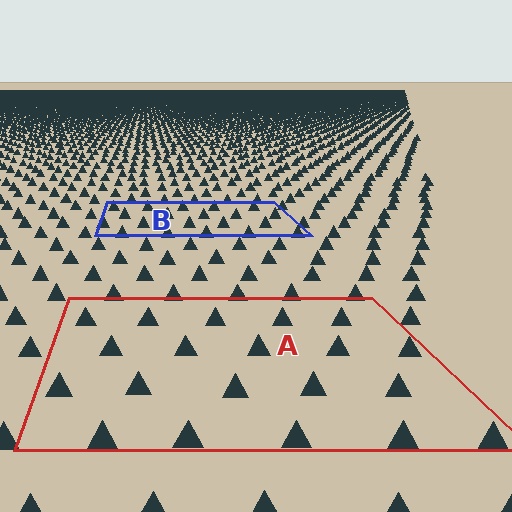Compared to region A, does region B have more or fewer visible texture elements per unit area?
Region B has more texture elements per unit area — they are packed more densely because it is farther away.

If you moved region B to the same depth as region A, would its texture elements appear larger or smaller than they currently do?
They would appear larger. At a closer depth, the same texture elements are projected at a bigger on-screen size.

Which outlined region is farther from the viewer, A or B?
Region B is farther from the viewer — the texture elements inside it appear smaller and more densely packed.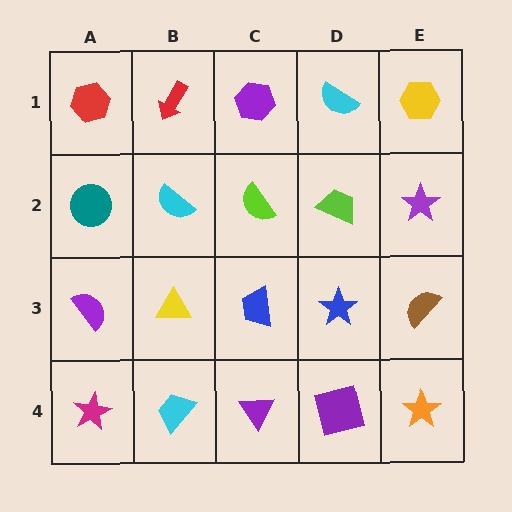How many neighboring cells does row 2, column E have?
3.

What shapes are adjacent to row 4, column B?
A yellow triangle (row 3, column B), a magenta star (row 4, column A), a purple triangle (row 4, column C).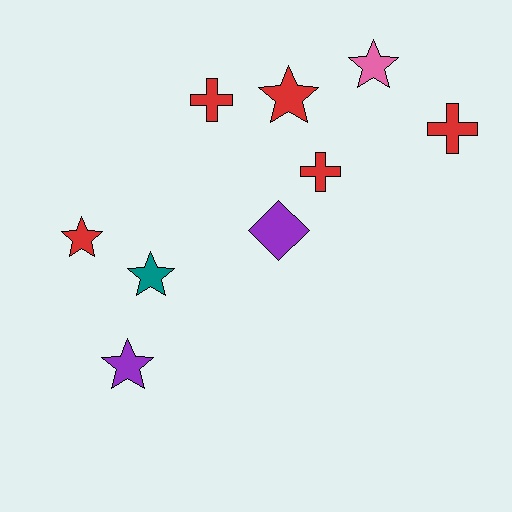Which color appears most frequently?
Red, with 5 objects.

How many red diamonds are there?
There are no red diamonds.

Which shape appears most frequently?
Star, with 5 objects.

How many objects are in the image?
There are 9 objects.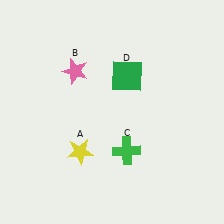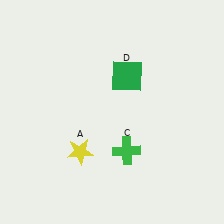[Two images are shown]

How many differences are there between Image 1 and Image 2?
There is 1 difference between the two images.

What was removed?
The pink star (B) was removed in Image 2.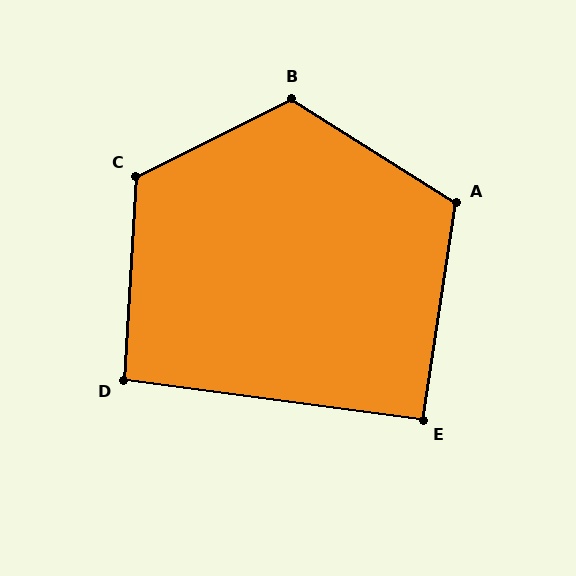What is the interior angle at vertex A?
Approximately 113 degrees (obtuse).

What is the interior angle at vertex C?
Approximately 120 degrees (obtuse).